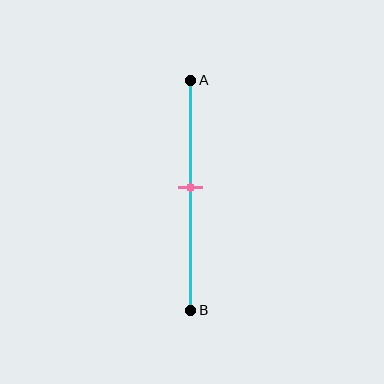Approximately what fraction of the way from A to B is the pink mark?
The pink mark is approximately 45% of the way from A to B.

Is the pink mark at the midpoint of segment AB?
No, the mark is at about 45% from A, not at the 50% midpoint.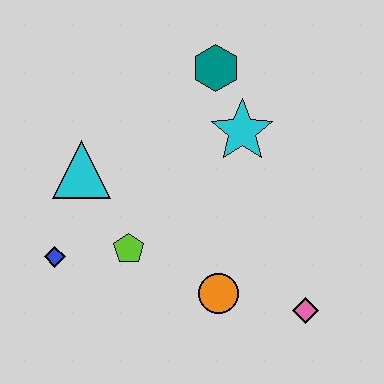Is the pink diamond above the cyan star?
No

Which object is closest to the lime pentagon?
The blue diamond is closest to the lime pentagon.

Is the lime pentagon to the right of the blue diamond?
Yes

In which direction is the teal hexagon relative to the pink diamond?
The teal hexagon is above the pink diamond.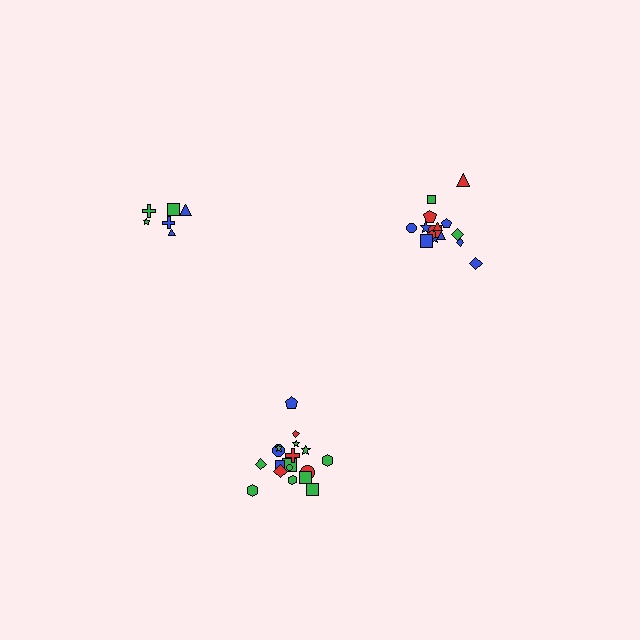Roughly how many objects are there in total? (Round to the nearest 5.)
Roughly 40 objects in total.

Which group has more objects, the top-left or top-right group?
The top-right group.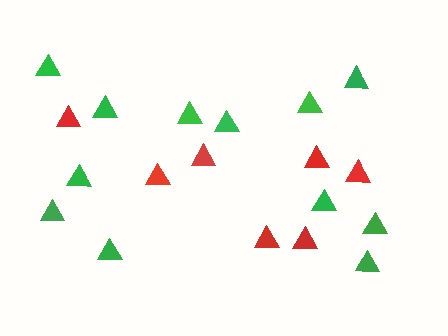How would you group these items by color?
There are 2 groups: one group of red triangles (7) and one group of green triangles (12).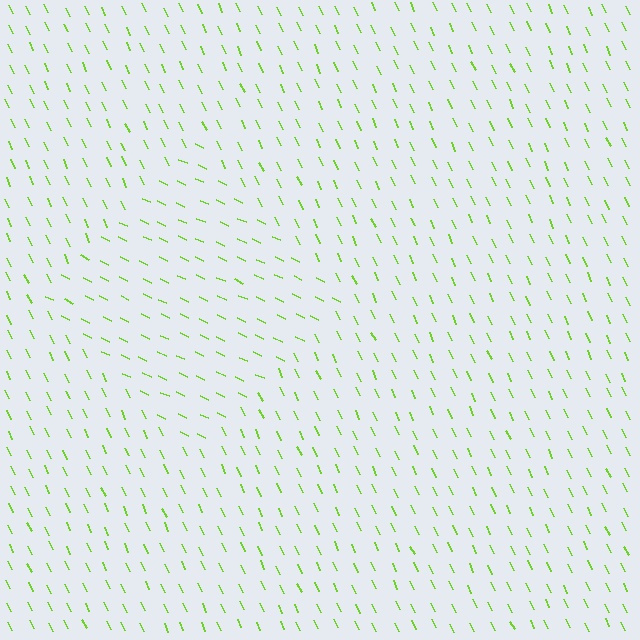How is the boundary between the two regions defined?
The boundary is defined purely by a change in line orientation (approximately 39 degrees difference). All lines are the same color and thickness.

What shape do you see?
I see a diamond.